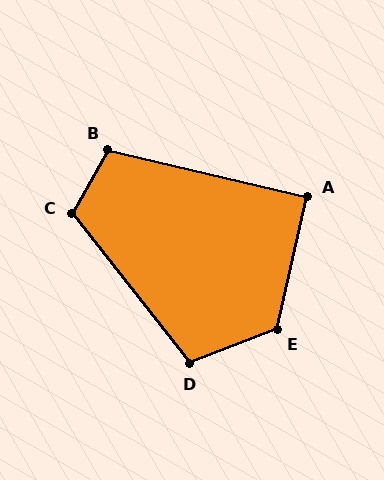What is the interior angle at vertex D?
Approximately 107 degrees (obtuse).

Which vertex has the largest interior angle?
E, at approximately 124 degrees.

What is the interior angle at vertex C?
Approximately 112 degrees (obtuse).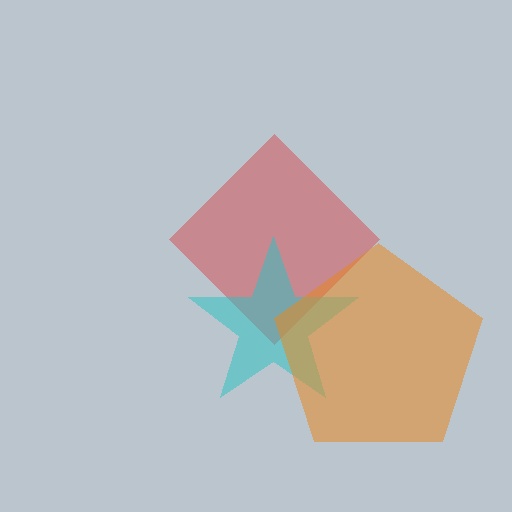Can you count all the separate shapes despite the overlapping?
Yes, there are 3 separate shapes.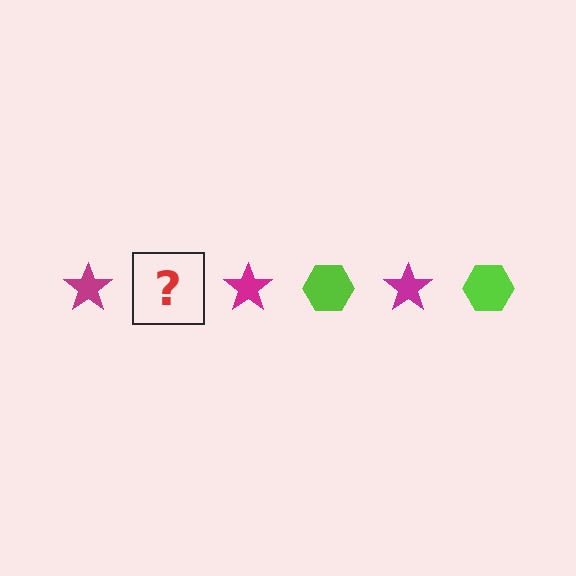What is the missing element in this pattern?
The missing element is a lime hexagon.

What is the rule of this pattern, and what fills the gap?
The rule is that the pattern alternates between magenta star and lime hexagon. The gap should be filled with a lime hexagon.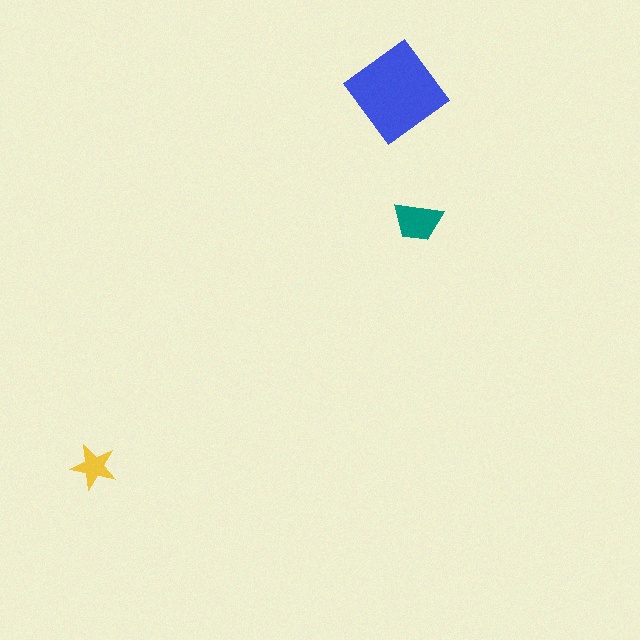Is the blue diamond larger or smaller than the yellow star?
Larger.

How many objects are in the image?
There are 3 objects in the image.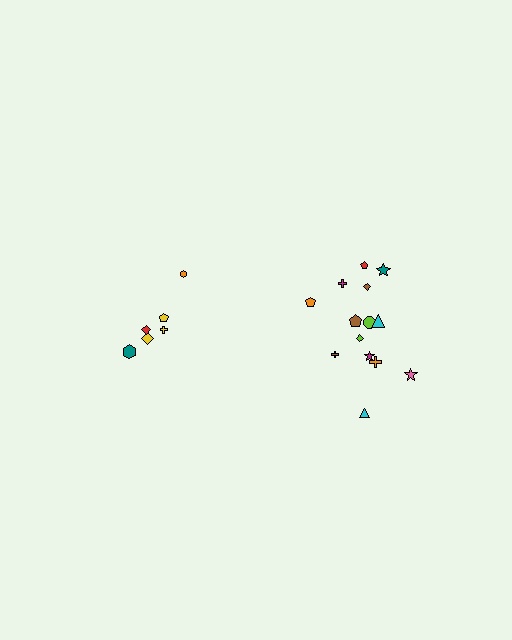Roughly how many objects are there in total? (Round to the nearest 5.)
Roughly 20 objects in total.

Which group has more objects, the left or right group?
The right group.